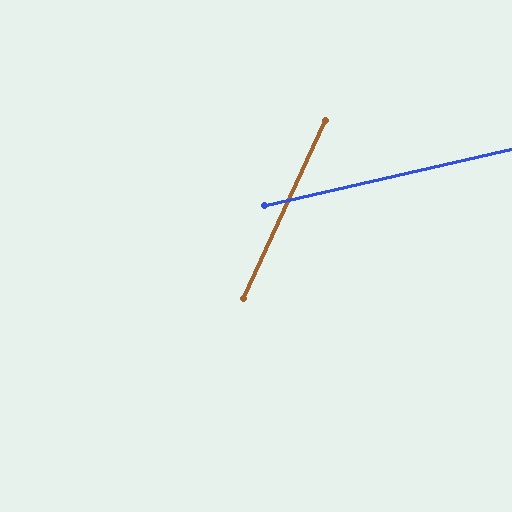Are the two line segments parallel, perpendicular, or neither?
Neither parallel nor perpendicular — they differ by about 52°.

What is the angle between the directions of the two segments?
Approximately 52 degrees.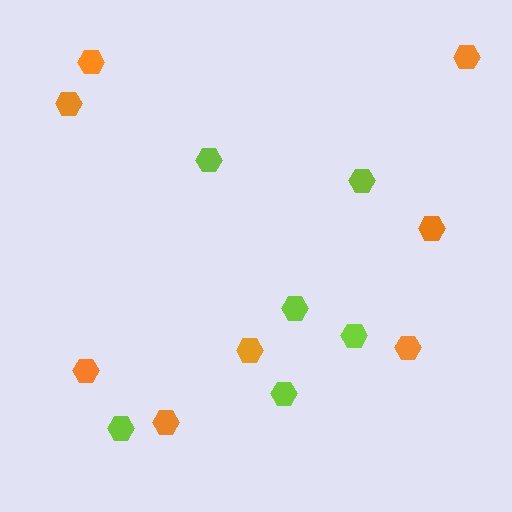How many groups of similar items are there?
There are 2 groups: one group of orange hexagons (8) and one group of lime hexagons (6).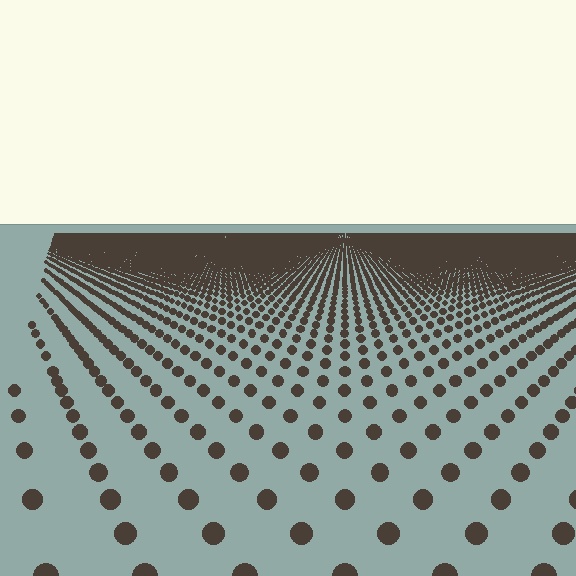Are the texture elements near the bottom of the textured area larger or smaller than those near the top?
Larger. Near the bottom, elements are closer to the viewer and appear at a bigger on-screen size.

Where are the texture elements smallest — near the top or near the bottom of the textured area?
Near the top.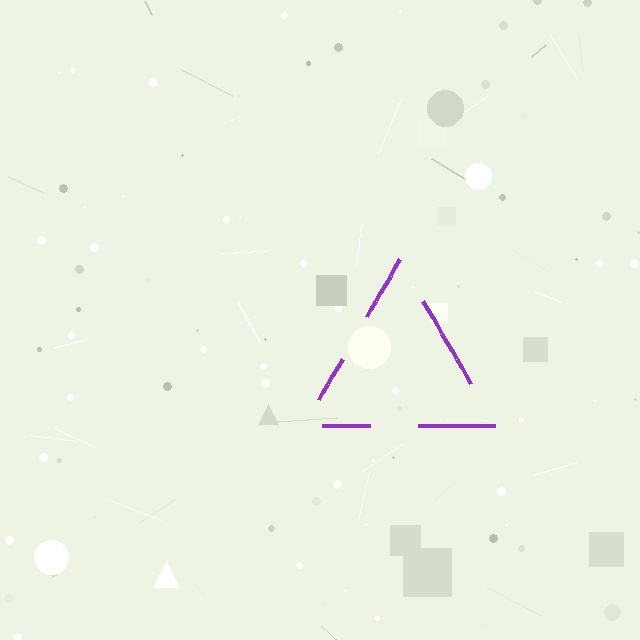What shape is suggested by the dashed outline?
The dashed outline suggests a triangle.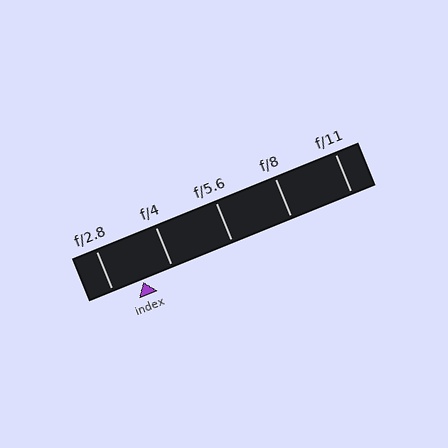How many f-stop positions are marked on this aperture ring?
There are 5 f-stop positions marked.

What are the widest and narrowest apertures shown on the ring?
The widest aperture shown is f/2.8 and the narrowest is f/11.